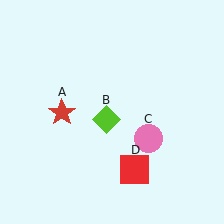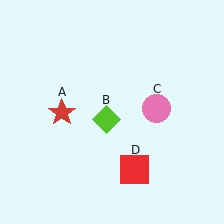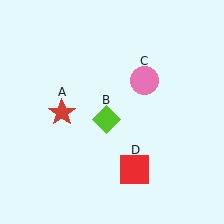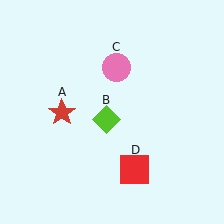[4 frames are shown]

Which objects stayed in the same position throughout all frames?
Red star (object A) and lime diamond (object B) and red square (object D) remained stationary.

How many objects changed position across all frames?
1 object changed position: pink circle (object C).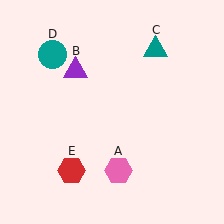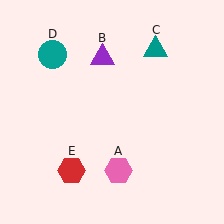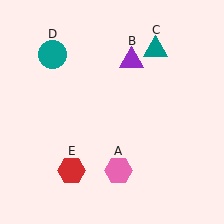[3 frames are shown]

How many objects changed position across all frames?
1 object changed position: purple triangle (object B).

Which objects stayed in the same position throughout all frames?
Pink hexagon (object A) and teal triangle (object C) and teal circle (object D) and red hexagon (object E) remained stationary.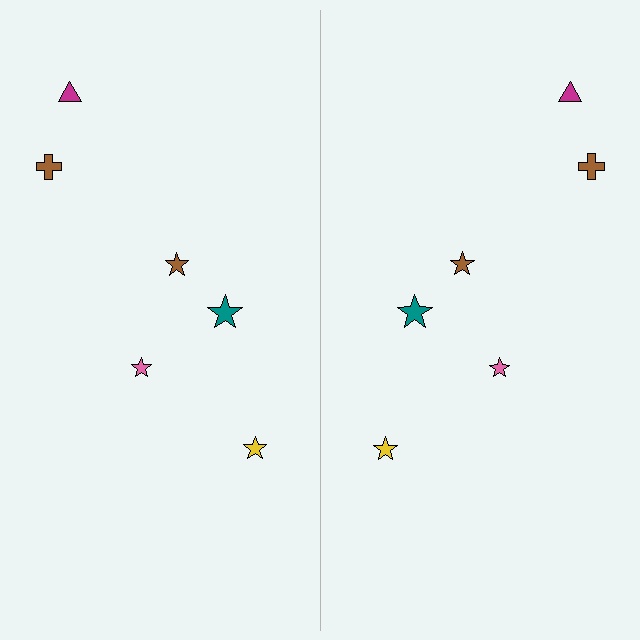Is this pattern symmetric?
Yes, this pattern has bilateral (reflection) symmetry.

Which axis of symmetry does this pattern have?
The pattern has a vertical axis of symmetry running through the center of the image.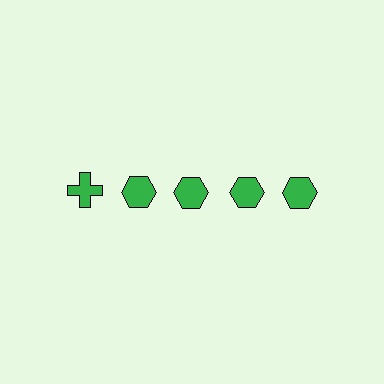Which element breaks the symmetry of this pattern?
The green cross in the top row, leftmost column breaks the symmetry. All other shapes are green hexagons.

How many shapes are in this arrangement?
There are 5 shapes arranged in a grid pattern.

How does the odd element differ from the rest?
It has a different shape: cross instead of hexagon.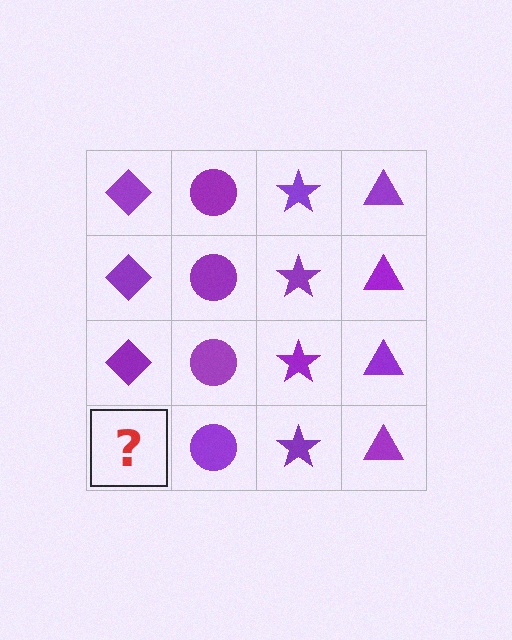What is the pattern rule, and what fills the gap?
The rule is that each column has a consistent shape. The gap should be filled with a purple diamond.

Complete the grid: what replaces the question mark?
The question mark should be replaced with a purple diamond.